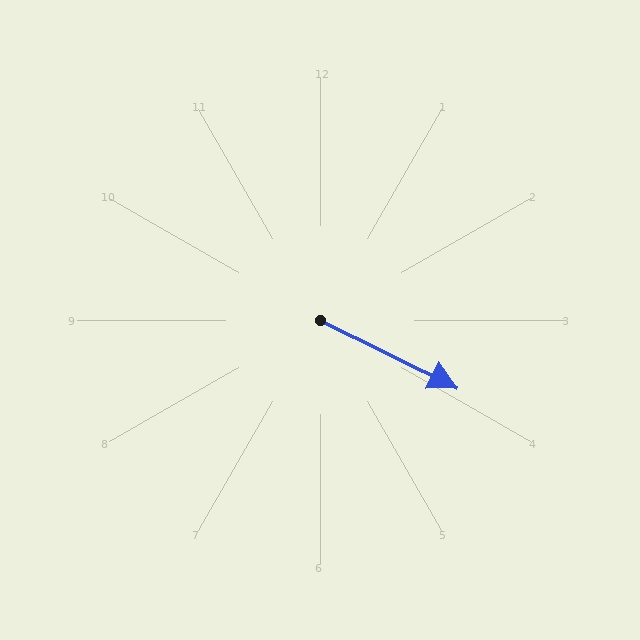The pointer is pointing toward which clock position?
Roughly 4 o'clock.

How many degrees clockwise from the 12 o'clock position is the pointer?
Approximately 116 degrees.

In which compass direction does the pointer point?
Southeast.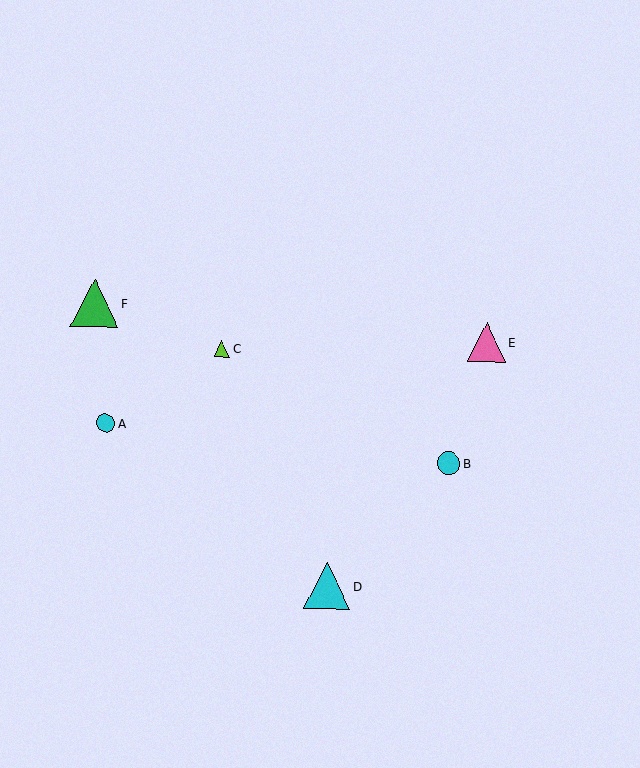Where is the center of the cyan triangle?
The center of the cyan triangle is at (327, 586).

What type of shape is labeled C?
Shape C is a lime triangle.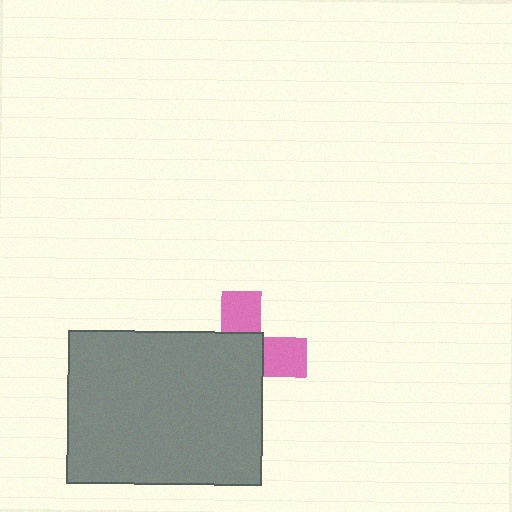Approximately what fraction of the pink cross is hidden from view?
Roughly 63% of the pink cross is hidden behind the gray rectangle.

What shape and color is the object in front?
The object in front is a gray rectangle.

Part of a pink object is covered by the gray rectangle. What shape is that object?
It is a cross.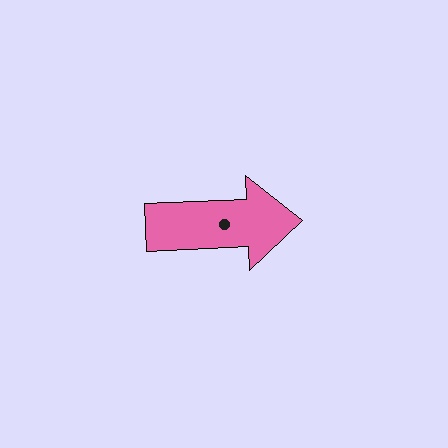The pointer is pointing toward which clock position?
Roughly 3 o'clock.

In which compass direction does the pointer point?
East.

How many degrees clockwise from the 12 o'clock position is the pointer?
Approximately 87 degrees.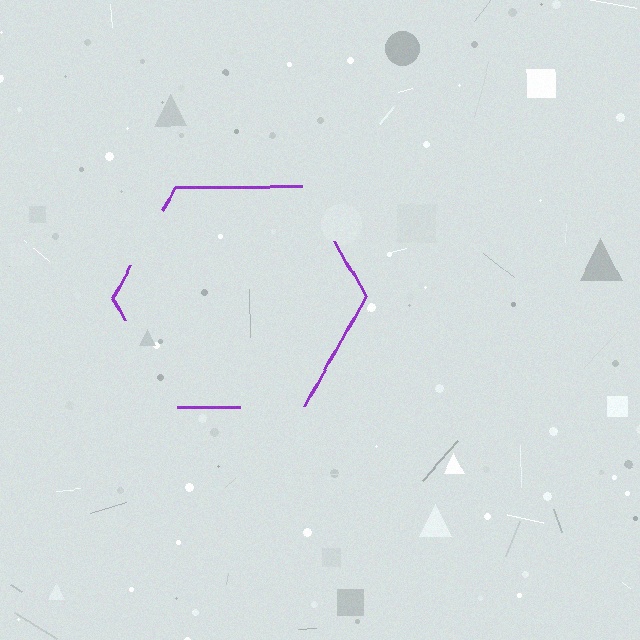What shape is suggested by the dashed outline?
The dashed outline suggests a hexagon.